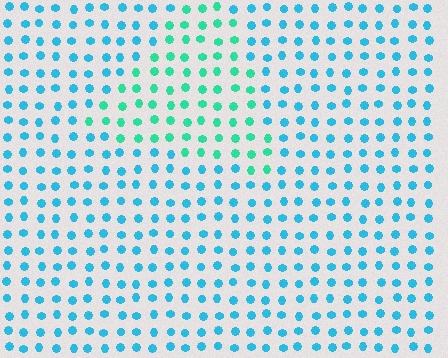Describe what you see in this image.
The image is filled with small cyan elements in a uniform arrangement. A triangle-shaped region is visible where the elements are tinted to a slightly different hue, forming a subtle color boundary.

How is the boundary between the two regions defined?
The boundary is defined purely by a slight shift in hue (about 35 degrees). Spacing, size, and orientation are identical on both sides.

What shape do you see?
I see a triangle.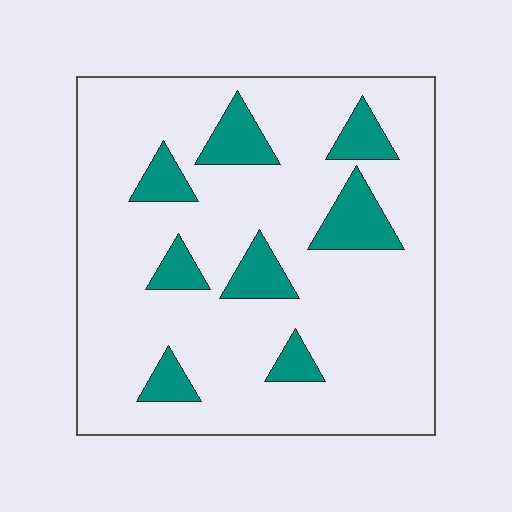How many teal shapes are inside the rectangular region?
8.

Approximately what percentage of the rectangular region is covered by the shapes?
Approximately 15%.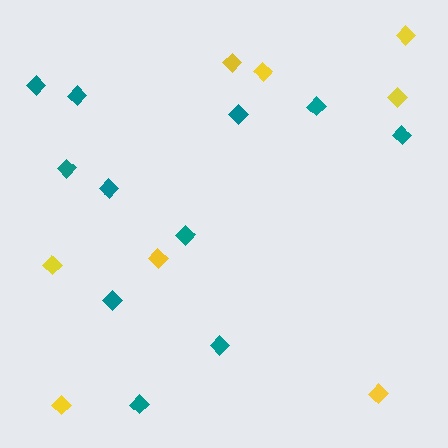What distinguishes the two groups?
There are 2 groups: one group of teal diamonds (11) and one group of yellow diamonds (8).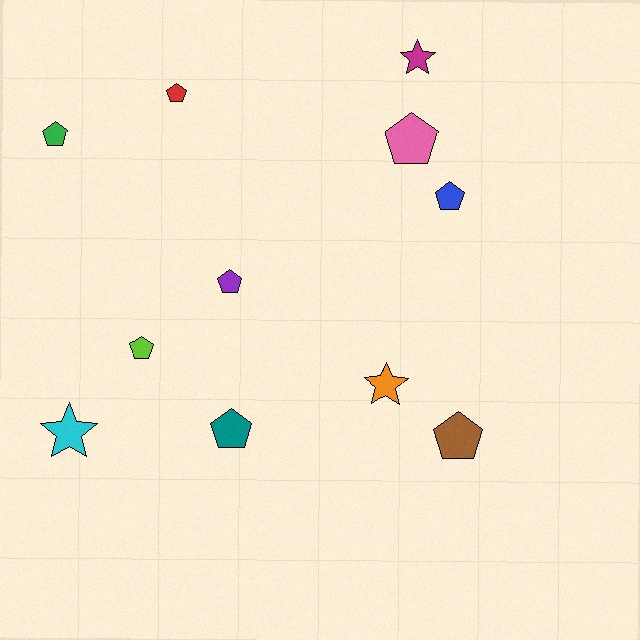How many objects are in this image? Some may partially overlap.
There are 11 objects.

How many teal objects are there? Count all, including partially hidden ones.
There is 1 teal object.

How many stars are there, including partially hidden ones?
There are 3 stars.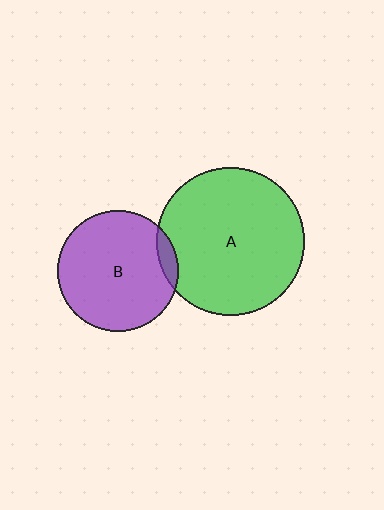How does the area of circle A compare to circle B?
Approximately 1.5 times.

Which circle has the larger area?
Circle A (green).